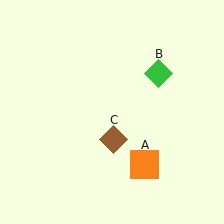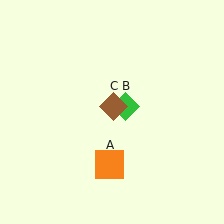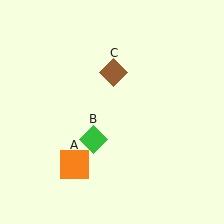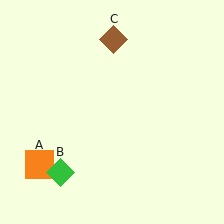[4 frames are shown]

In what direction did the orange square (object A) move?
The orange square (object A) moved left.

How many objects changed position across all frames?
3 objects changed position: orange square (object A), green diamond (object B), brown diamond (object C).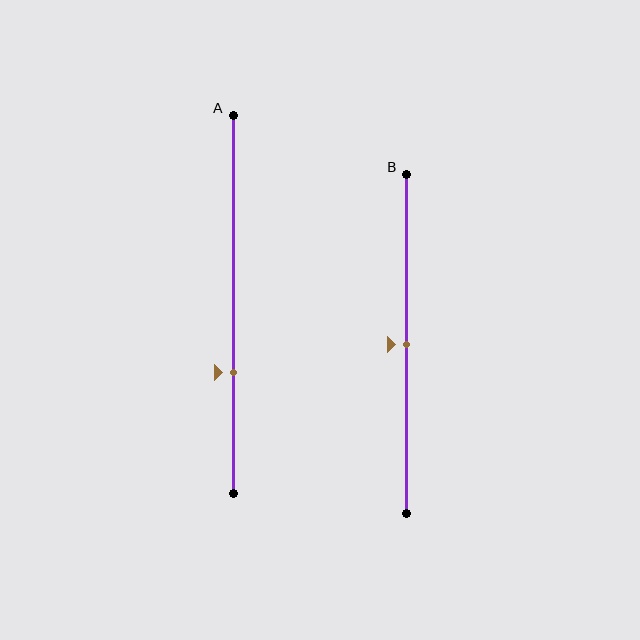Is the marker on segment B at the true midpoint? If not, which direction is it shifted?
Yes, the marker on segment B is at the true midpoint.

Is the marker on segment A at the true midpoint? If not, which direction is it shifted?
No, the marker on segment A is shifted downward by about 18% of the segment length.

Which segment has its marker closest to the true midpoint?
Segment B has its marker closest to the true midpoint.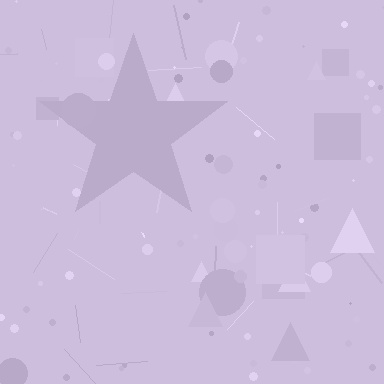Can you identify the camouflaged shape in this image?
The camouflaged shape is a star.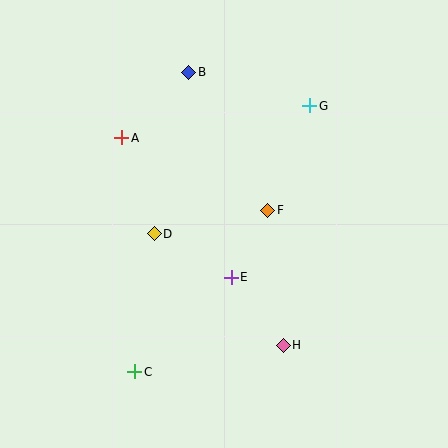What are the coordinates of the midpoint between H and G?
The midpoint between H and G is at (297, 226).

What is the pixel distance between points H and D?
The distance between H and D is 171 pixels.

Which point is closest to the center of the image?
Point F at (268, 210) is closest to the center.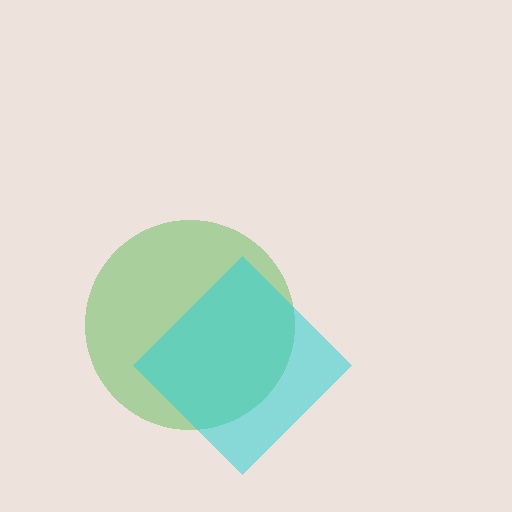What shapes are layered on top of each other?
The layered shapes are: a green circle, a cyan diamond.